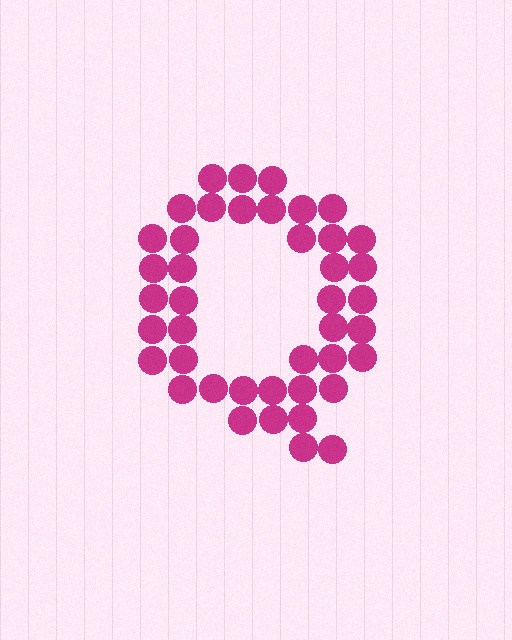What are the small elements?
The small elements are circles.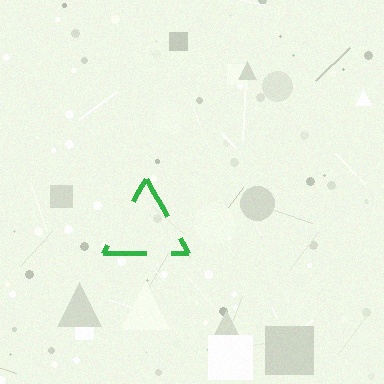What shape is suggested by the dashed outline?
The dashed outline suggests a triangle.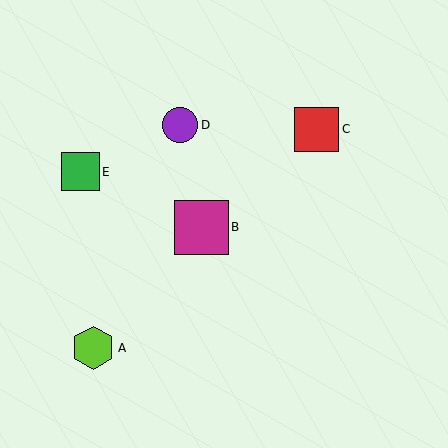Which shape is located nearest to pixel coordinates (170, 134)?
The purple circle (labeled D) at (180, 125) is nearest to that location.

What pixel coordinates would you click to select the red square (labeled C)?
Click at (317, 130) to select the red square C.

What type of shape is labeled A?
Shape A is a lime hexagon.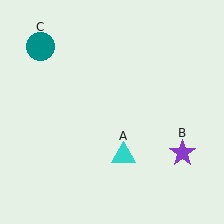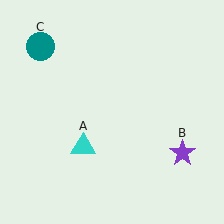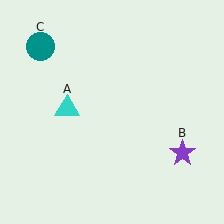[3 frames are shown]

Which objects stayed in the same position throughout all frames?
Purple star (object B) and teal circle (object C) remained stationary.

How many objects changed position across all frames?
1 object changed position: cyan triangle (object A).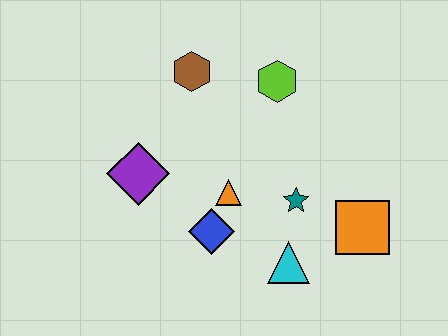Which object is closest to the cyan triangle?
The teal star is closest to the cyan triangle.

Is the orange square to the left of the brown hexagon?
No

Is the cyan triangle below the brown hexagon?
Yes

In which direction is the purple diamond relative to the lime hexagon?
The purple diamond is to the left of the lime hexagon.